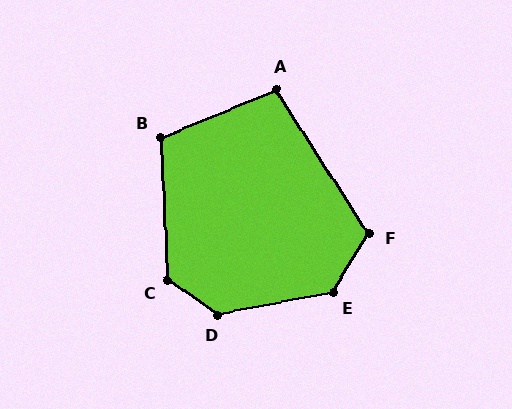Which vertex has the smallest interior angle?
A, at approximately 100 degrees.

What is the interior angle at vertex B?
Approximately 110 degrees (obtuse).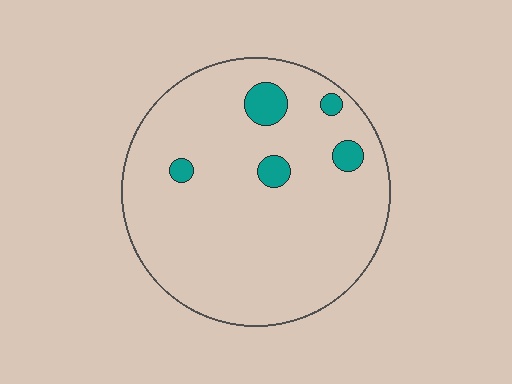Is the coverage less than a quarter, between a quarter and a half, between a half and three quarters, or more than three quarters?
Less than a quarter.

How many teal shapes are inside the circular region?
5.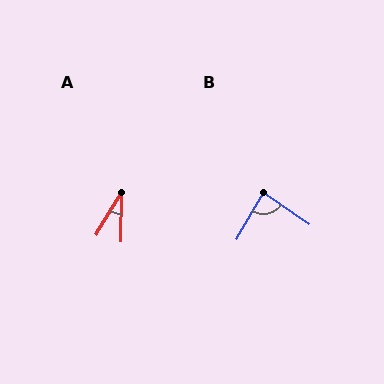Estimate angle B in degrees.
Approximately 86 degrees.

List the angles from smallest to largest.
A (31°), B (86°).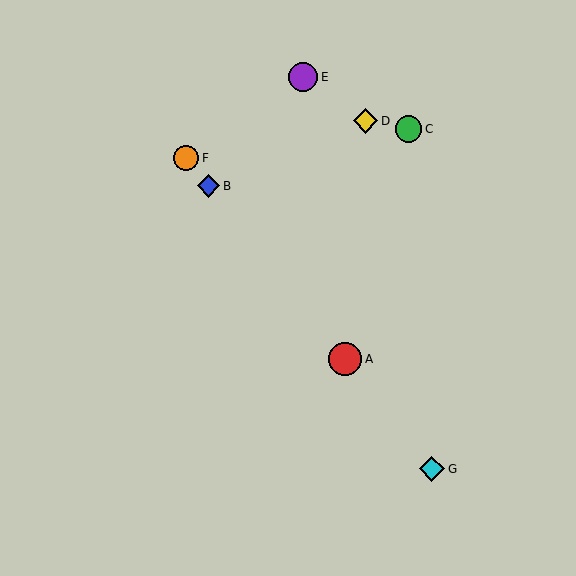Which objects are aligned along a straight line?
Objects A, B, F, G are aligned along a straight line.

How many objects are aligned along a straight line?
4 objects (A, B, F, G) are aligned along a straight line.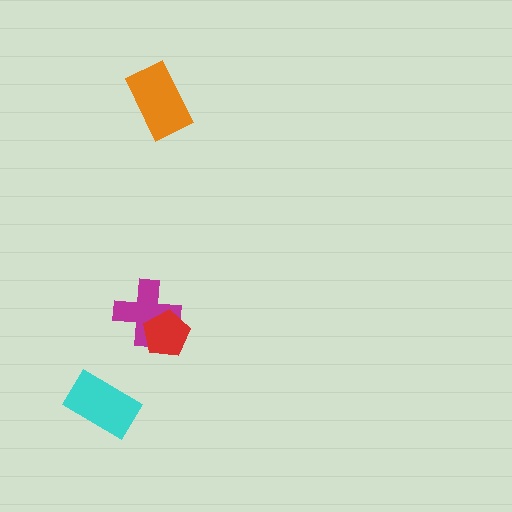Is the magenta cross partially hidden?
Yes, it is partially covered by another shape.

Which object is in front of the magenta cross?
The red pentagon is in front of the magenta cross.